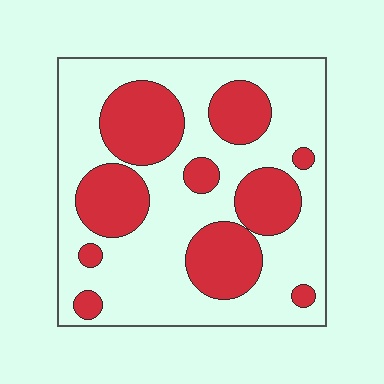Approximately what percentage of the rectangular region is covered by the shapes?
Approximately 35%.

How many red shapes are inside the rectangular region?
10.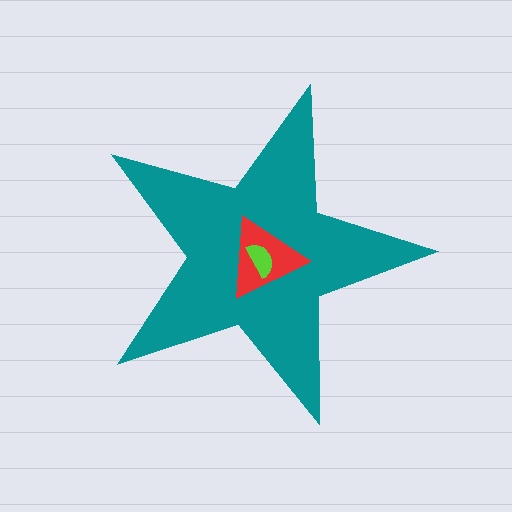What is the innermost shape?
The lime semicircle.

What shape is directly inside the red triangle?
The lime semicircle.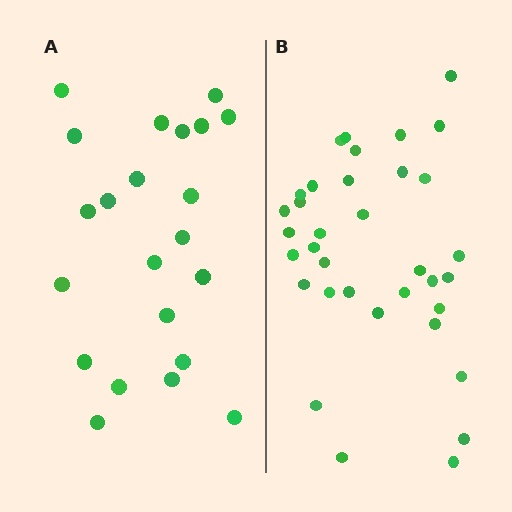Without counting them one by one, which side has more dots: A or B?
Region B (the right region) has more dots.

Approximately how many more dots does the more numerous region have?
Region B has approximately 15 more dots than region A.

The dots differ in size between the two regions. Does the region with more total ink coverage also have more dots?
No. Region A has more total ink coverage because its dots are larger, but region B actually contains more individual dots. Total area can be misleading — the number of items is what matters here.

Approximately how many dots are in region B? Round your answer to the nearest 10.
About 40 dots. (The exact count is 35, which rounds to 40.)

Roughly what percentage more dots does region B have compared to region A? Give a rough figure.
About 60% more.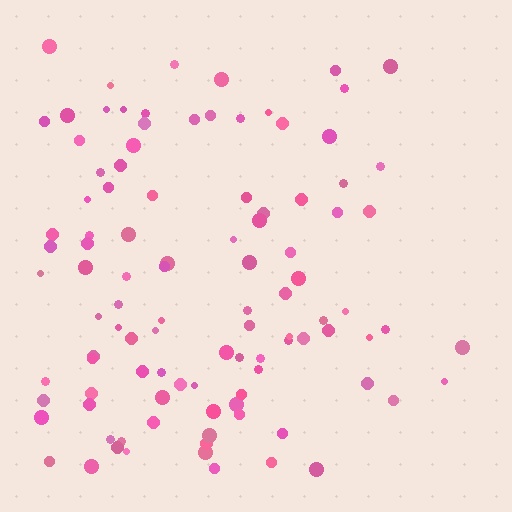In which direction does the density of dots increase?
From right to left, with the left side densest.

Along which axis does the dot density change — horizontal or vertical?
Horizontal.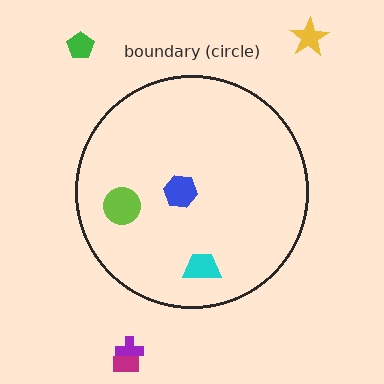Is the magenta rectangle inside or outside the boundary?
Outside.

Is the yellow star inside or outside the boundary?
Outside.